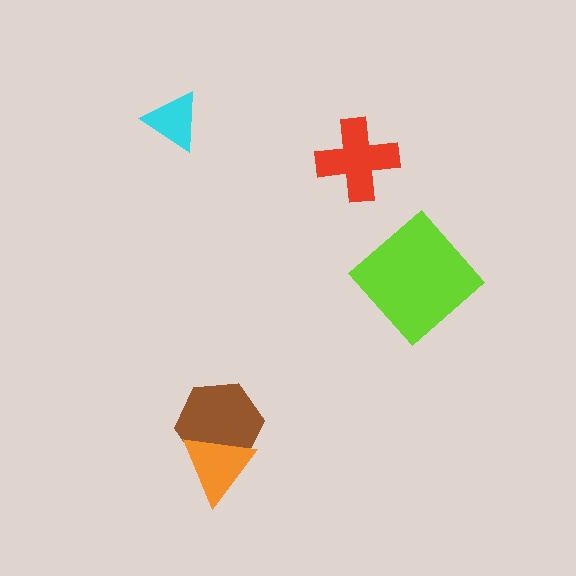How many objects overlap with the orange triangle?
1 object overlaps with the orange triangle.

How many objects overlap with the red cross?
0 objects overlap with the red cross.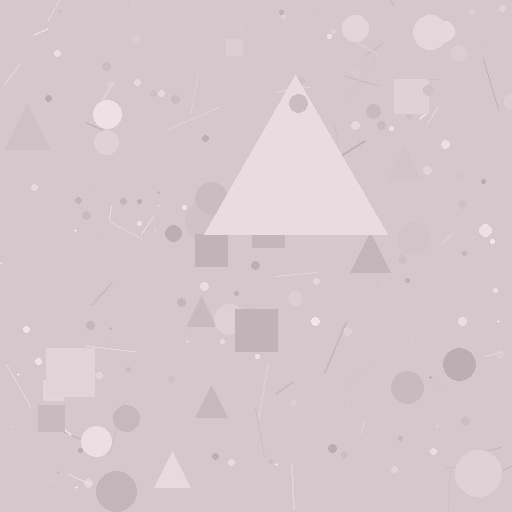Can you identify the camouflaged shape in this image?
The camouflaged shape is a triangle.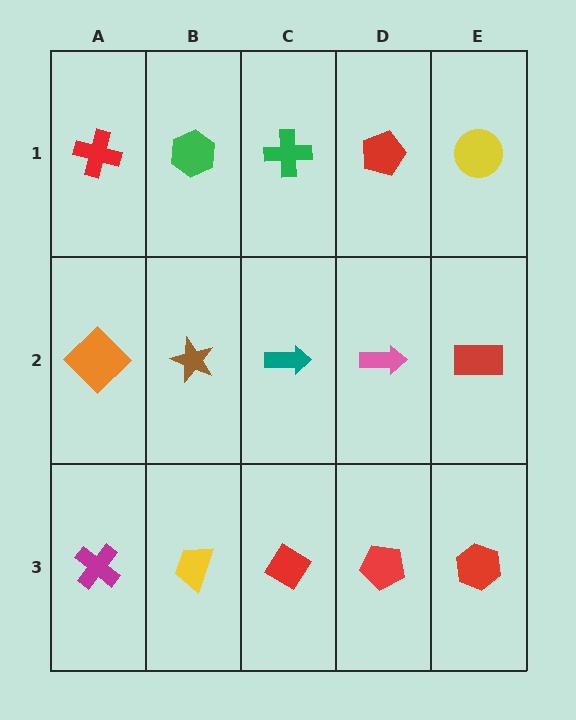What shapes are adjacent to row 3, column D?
A pink arrow (row 2, column D), a red diamond (row 3, column C), a red hexagon (row 3, column E).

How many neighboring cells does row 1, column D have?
3.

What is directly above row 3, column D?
A pink arrow.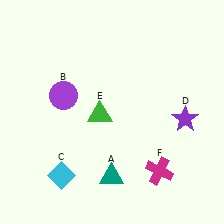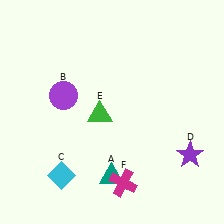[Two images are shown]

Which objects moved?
The objects that moved are: the purple star (D), the magenta cross (F).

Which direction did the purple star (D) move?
The purple star (D) moved down.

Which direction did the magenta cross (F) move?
The magenta cross (F) moved left.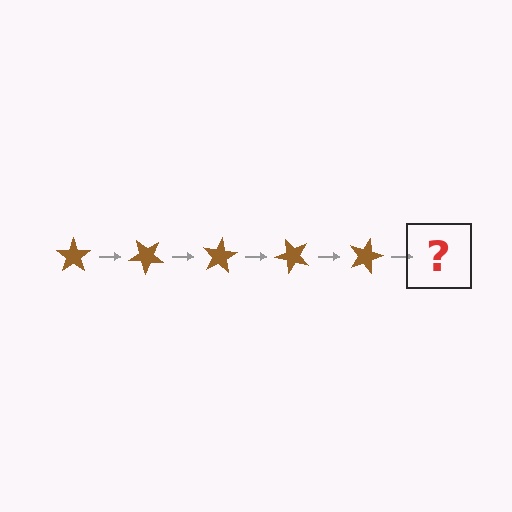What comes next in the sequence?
The next element should be a brown star rotated 200 degrees.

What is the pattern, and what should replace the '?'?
The pattern is that the star rotates 40 degrees each step. The '?' should be a brown star rotated 200 degrees.